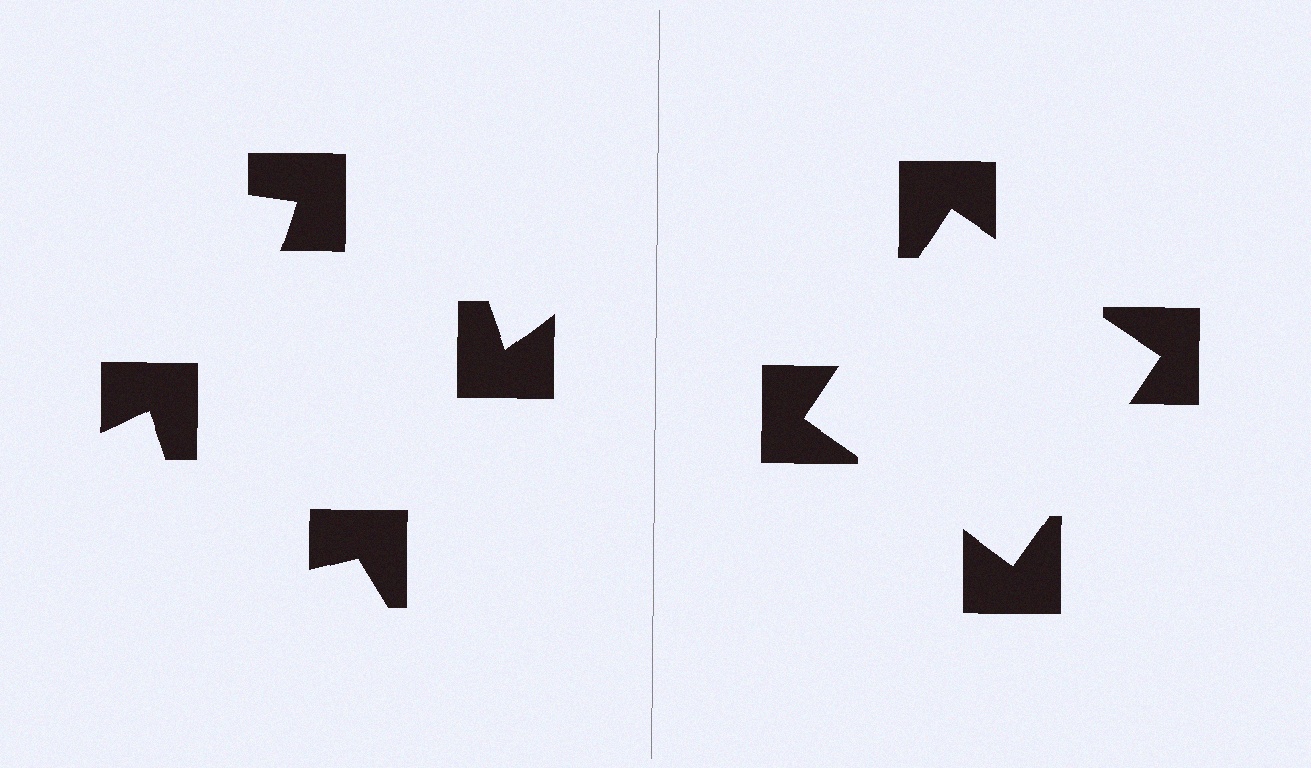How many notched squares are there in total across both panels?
8 — 4 on each side.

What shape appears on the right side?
An illusory square.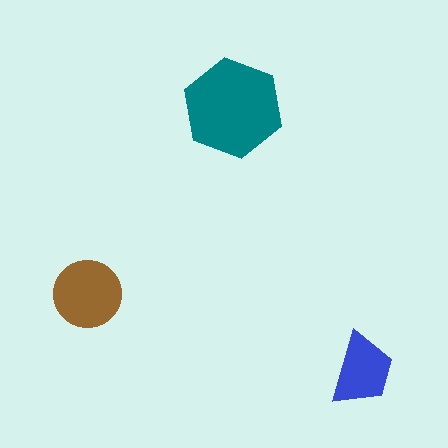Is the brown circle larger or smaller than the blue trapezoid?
Larger.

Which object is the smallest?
The blue trapezoid.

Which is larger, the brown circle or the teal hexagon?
The teal hexagon.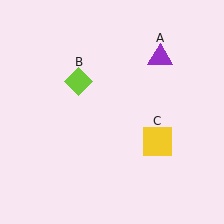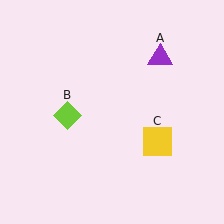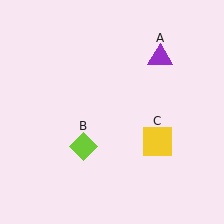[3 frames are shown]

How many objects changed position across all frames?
1 object changed position: lime diamond (object B).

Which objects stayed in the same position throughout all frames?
Purple triangle (object A) and yellow square (object C) remained stationary.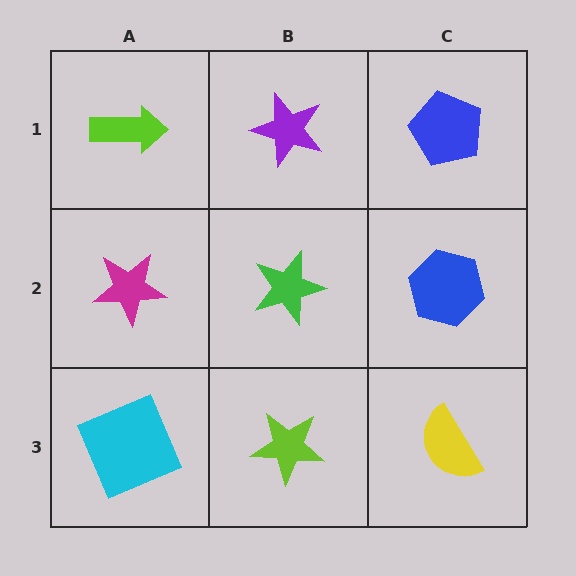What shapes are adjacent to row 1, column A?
A magenta star (row 2, column A), a purple star (row 1, column B).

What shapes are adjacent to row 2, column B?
A purple star (row 1, column B), a lime star (row 3, column B), a magenta star (row 2, column A), a blue hexagon (row 2, column C).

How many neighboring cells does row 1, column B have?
3.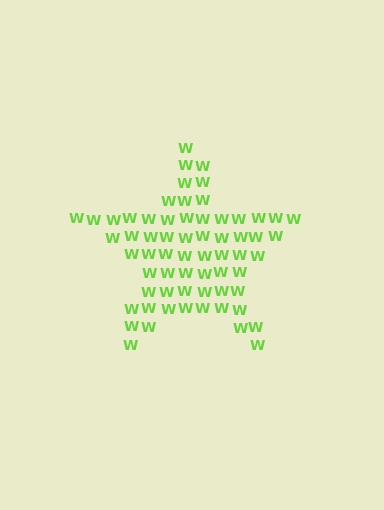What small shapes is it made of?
It is made of small letter W's.